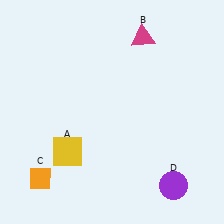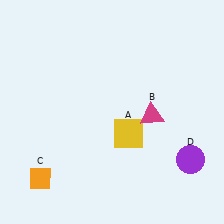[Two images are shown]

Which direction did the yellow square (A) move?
The yellow square (A) moved right.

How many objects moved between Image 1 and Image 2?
3 objects moved between the two images.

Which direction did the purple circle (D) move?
The purple circle (D) moved up.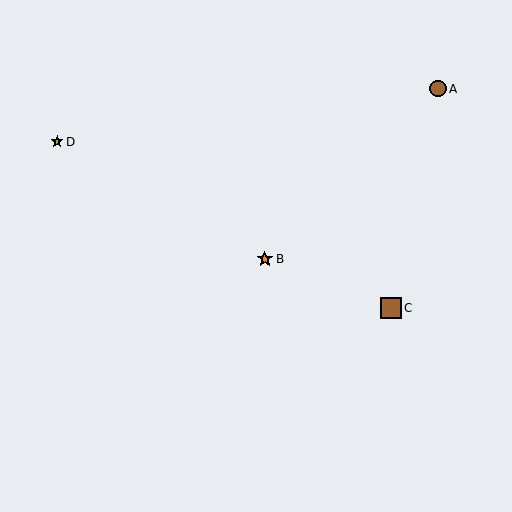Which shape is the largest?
The brown square (labeled C) is the largest.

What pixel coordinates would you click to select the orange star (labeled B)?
Click at (265, 259) to select the orange star B.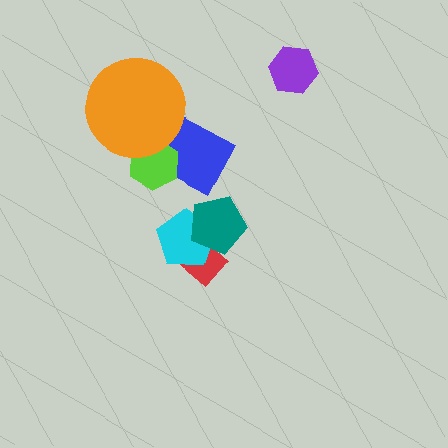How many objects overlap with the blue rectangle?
2 objects overlap with the blue rectangle.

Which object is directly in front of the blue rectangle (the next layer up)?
The lime hexagon is directly in front of the blue rectangle.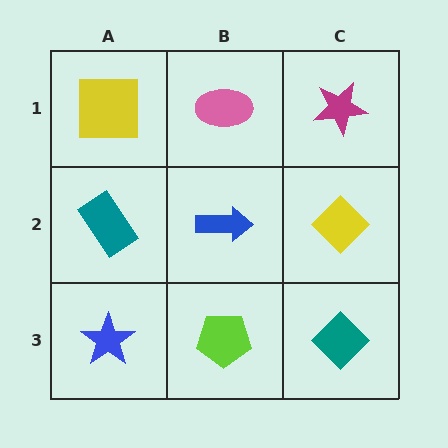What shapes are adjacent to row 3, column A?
A teal rectangle (row 2, column A), a lime pentagon (row 3, column B).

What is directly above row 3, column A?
A teal rectangle.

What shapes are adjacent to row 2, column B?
A pink ellipse (row 1, column B), a lime pentagon (row 3, column B), a teal rectangle (row 2, column A), a yellow diamond (row 2, column C).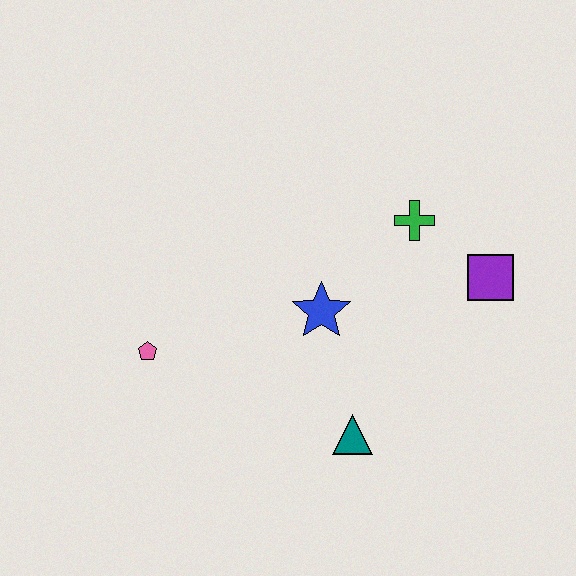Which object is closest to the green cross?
The purple square is closest to the green cross.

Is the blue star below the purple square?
Yes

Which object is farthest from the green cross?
The pink pentagon is farthest from the green cross.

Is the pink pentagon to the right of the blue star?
No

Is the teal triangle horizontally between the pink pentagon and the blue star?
No